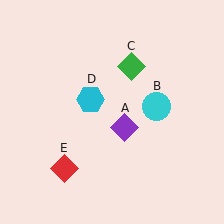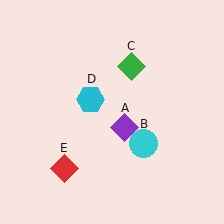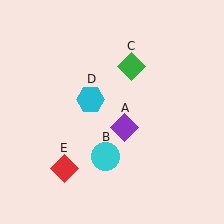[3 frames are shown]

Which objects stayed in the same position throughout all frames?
Purple diamond (object A) and green diamond (object C) and cyan hexagon (object D) and red diamond (object E) remained stationary.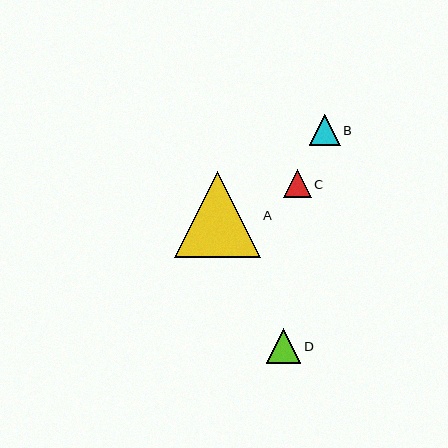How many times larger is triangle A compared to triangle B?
Triangle A is approximately 2.8 times the size of triangle B.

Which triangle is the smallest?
Triangle C is the smallest with a size of approximately 28 pixels.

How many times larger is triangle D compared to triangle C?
Triangle D is approximately 1.2 times the size of triangle C.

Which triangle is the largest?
Triangle A is the largest with a size of approximately 86 pixels.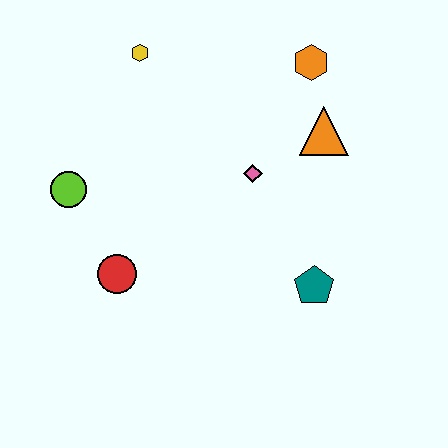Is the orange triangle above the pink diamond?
Yes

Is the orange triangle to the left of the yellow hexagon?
No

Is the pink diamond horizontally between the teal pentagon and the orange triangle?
No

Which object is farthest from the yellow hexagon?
The teal pentagon is farthest from the yellow hexagon.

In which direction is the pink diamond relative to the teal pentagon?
The pink diamond is above the teal pentagon.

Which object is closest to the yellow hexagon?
The lime circle is closest to the yellow hexagon.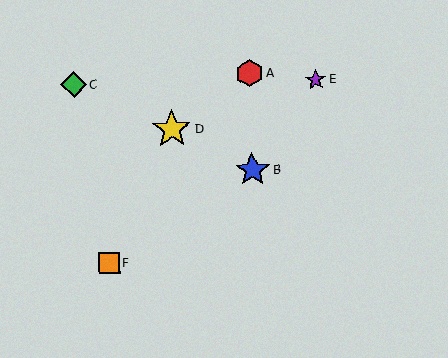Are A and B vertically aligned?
Yes, both are at x≈250.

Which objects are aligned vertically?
Objects A, B are aligned vertically.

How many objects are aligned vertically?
2 objects (A, B) are aligned vertically.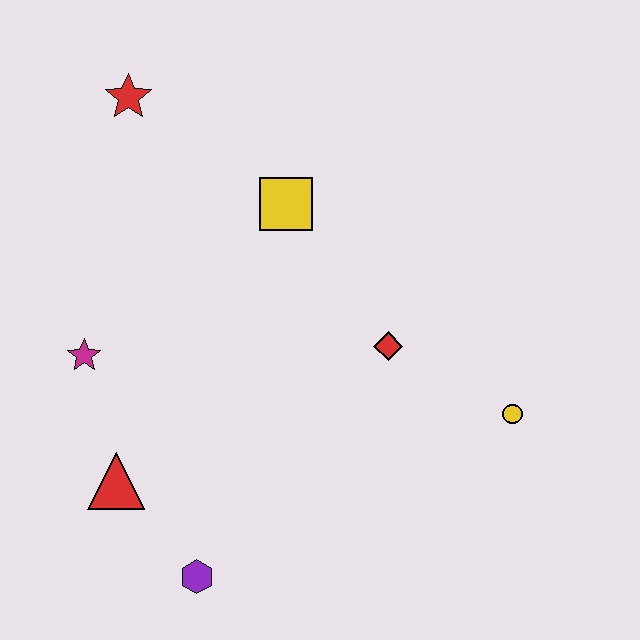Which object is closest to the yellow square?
The red diamond is closest to the yellow square.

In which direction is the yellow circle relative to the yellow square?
The yellow circle is to the right of the yellow square.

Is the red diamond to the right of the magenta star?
Yes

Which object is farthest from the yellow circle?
The red star is farthest from the yellow circle.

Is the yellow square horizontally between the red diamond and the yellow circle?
No